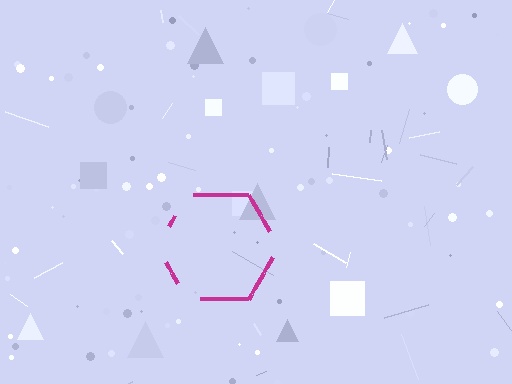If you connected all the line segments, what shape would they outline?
They would outline a hexagon.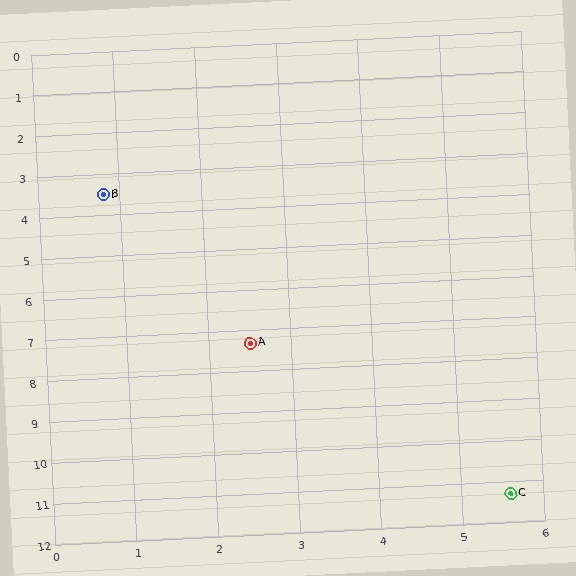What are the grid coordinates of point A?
Point A is at approximately (2.5, 7.3).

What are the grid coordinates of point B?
Point B is at approximately (0.8, 3.5).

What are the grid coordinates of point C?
Point C is at approximately (5.6, 11.3).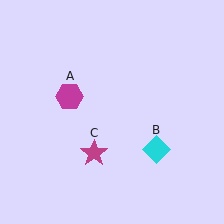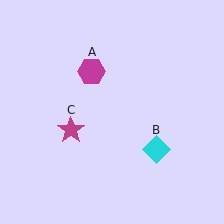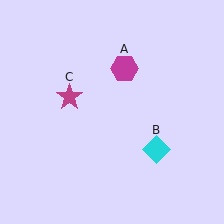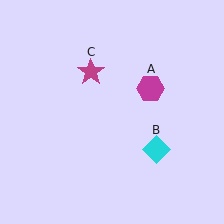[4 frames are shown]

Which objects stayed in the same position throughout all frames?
Cyan diamond (object B) remained stationary.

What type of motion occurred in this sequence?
The magenta hexagon (object A), magenta star (object C) rotated clockwise around the center of the scene.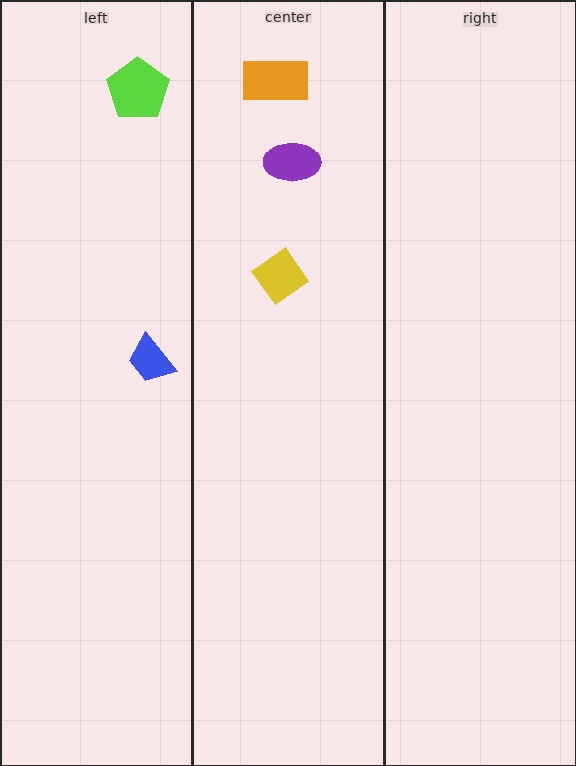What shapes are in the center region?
The purple ellipse, the orange rectangle, the yellow diamond.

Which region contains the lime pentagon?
The left region.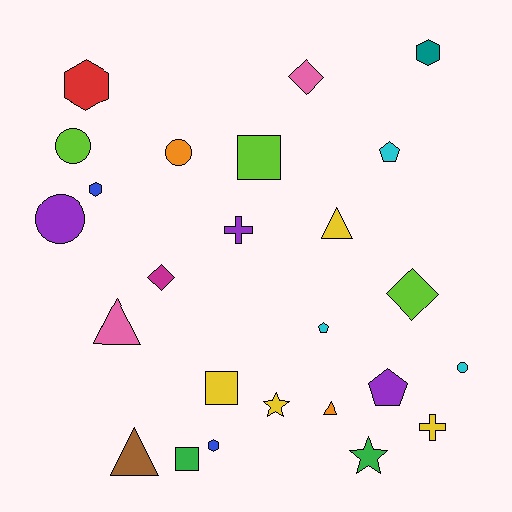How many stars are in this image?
There are 2 stars.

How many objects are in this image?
There are 25 objects.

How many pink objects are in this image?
There are 2 pink objects.